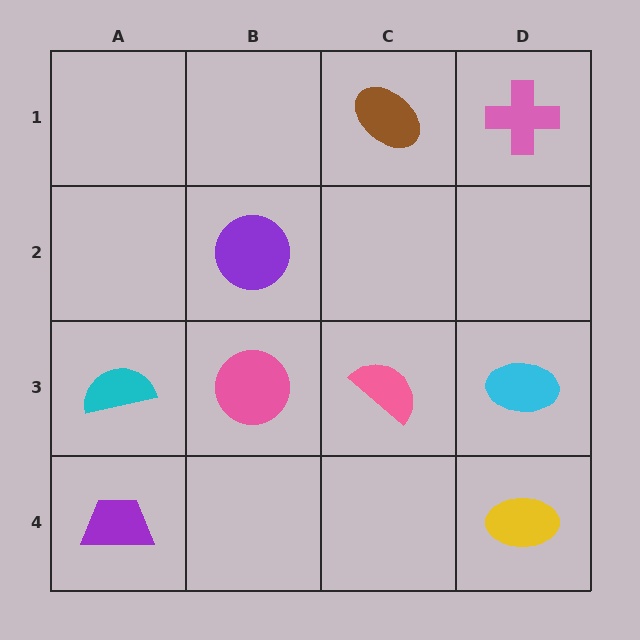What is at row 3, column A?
A cyan semicircle.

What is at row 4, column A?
A purple trapezoid.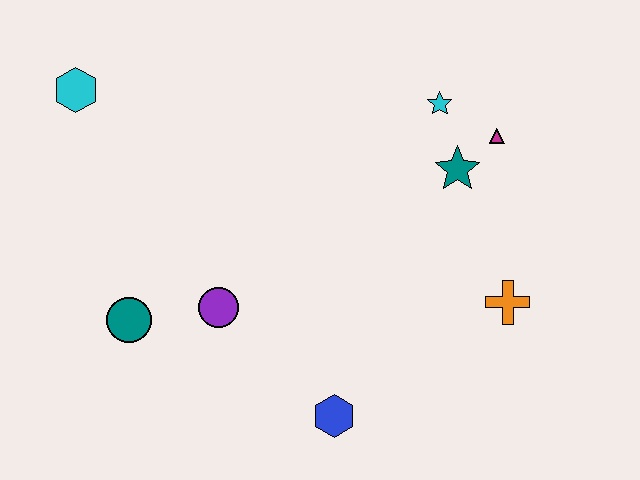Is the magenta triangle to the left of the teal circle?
No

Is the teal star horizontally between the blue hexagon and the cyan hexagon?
No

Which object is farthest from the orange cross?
The cyan hexagon is farthest from the orange cross.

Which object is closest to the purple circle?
The teal circle is closest to the purple circle.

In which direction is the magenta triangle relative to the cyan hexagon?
The magenta triangle is to the right of the cyan hexagon.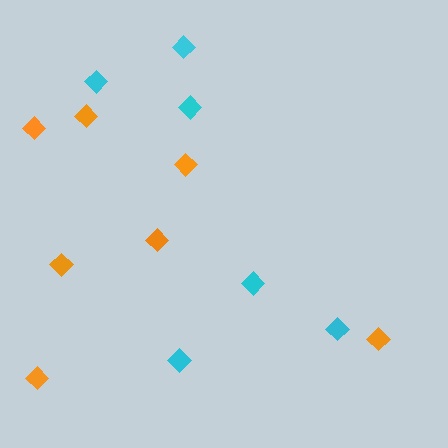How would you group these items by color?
There are 2 groups: one group of orange diamonds (7) and one group of cyan diamonds (6).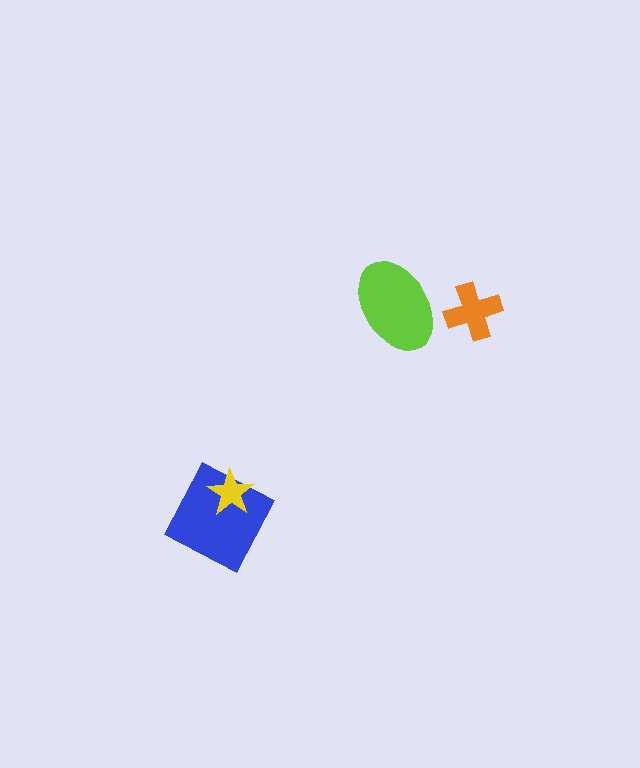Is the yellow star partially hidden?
No, no other shape covers it.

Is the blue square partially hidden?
Yes, it is partially covered by another shape.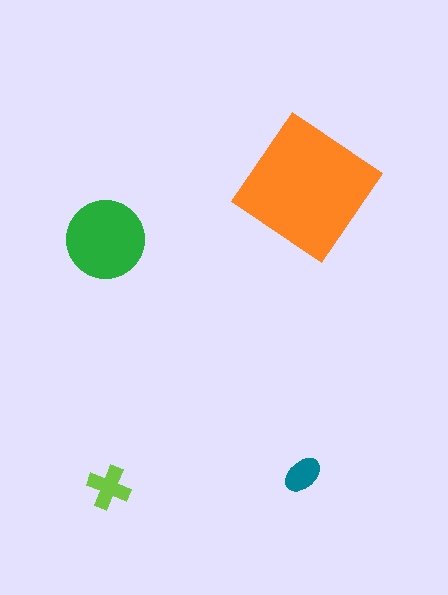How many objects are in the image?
There are 4 objects in the image.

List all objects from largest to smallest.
The orange diamond, the green circle, the lime cross, the teal ellipse.